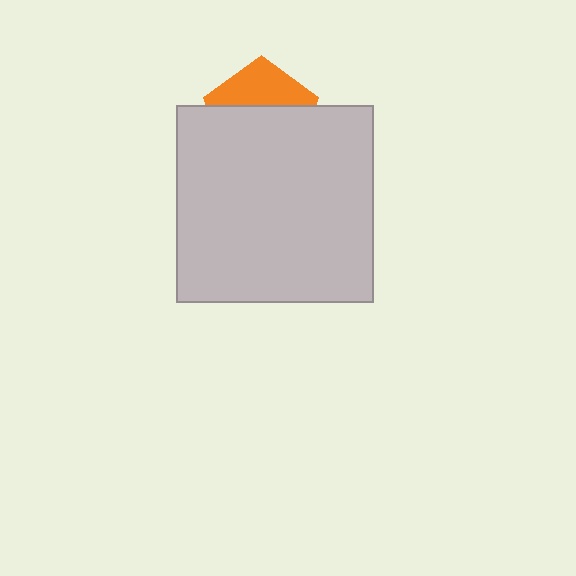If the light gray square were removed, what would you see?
You would see the complete orange pentagon.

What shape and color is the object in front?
The object in front is a light gray square.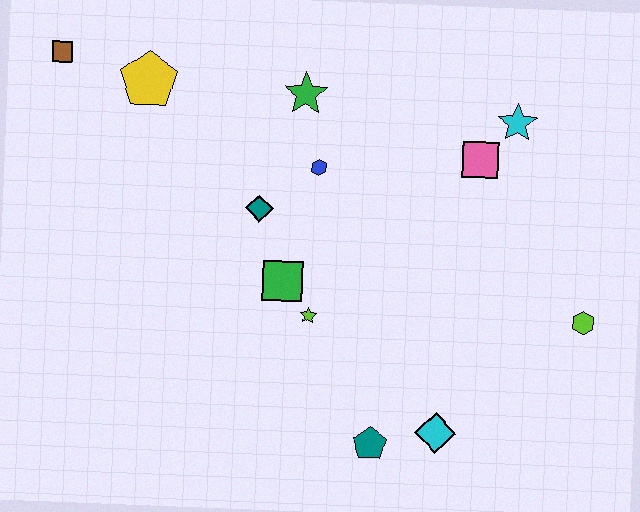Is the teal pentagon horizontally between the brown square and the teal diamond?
No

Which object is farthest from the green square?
The brown square is farthest from the green square.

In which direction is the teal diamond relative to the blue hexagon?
The teal diamond is to the left of the blue hexagon.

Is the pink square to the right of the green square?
Yes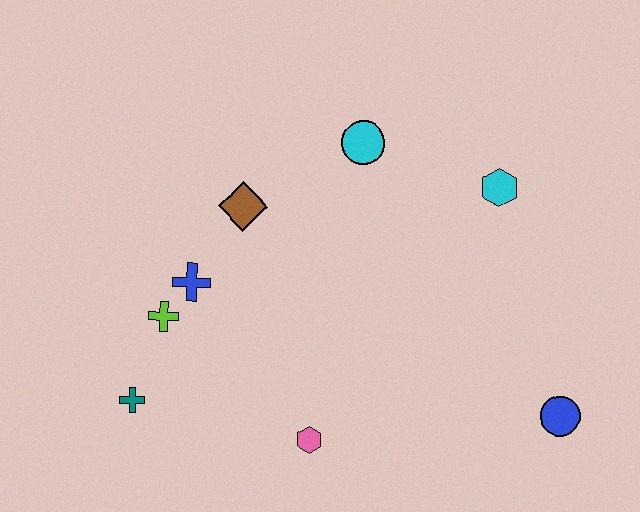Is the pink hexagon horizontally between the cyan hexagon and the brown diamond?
Yes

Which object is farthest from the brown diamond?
The blue circle is farthest from the brown diamond.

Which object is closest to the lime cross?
The blue cross is closest to the lime cross.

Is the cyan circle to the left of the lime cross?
No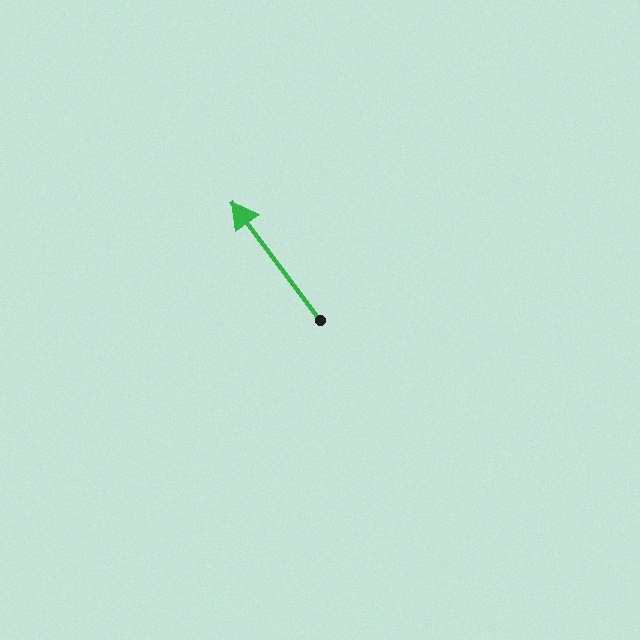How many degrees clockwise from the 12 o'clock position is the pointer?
Approximately 323 degrees.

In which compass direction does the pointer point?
Northwest.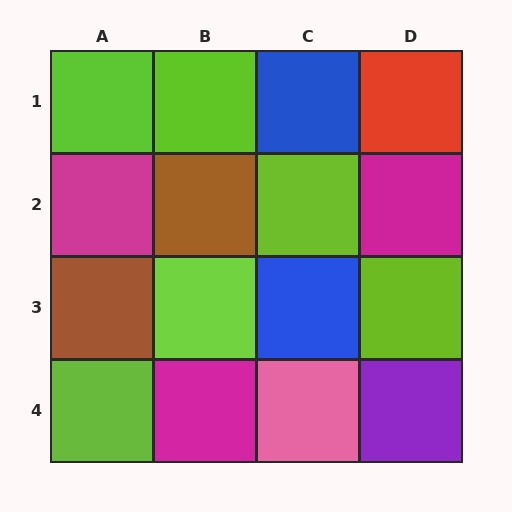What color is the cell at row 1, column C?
Blue.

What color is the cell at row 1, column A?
Lime.